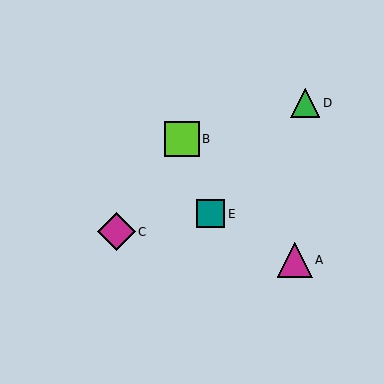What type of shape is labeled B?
Shape B is a lime square.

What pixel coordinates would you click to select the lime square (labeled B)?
Click at (182, 139) to select the lime square B.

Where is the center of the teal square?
The center of the teal square is at (211, 214).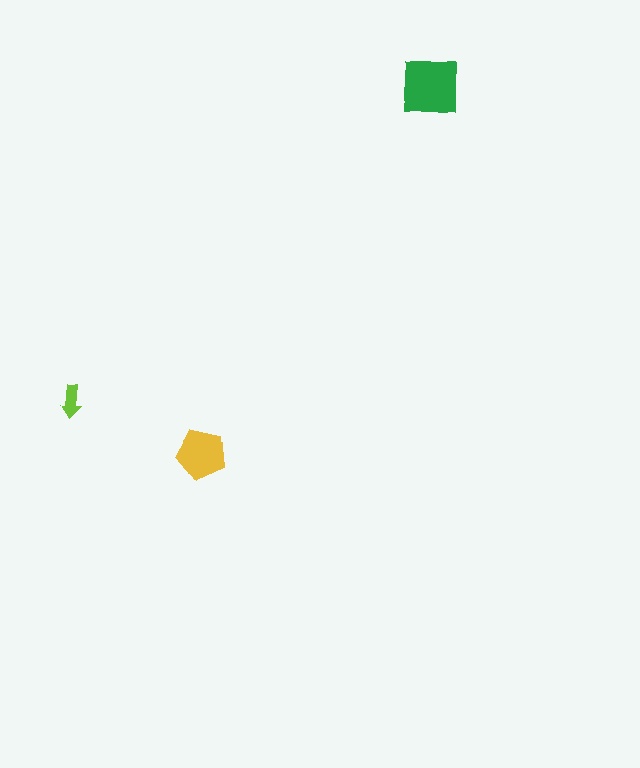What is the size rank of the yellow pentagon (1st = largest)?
2nd.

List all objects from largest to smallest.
The green square, the yellow pentagon, the lime arrow.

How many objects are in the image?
There are 3 objects in the image.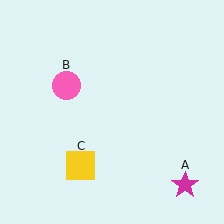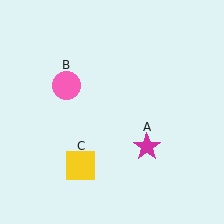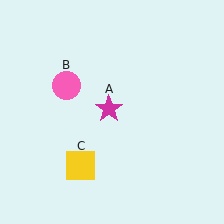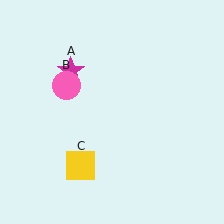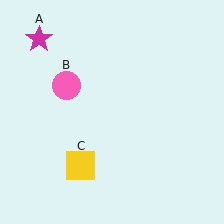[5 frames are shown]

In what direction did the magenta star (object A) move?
The magenta star (object A) moved up and to the left.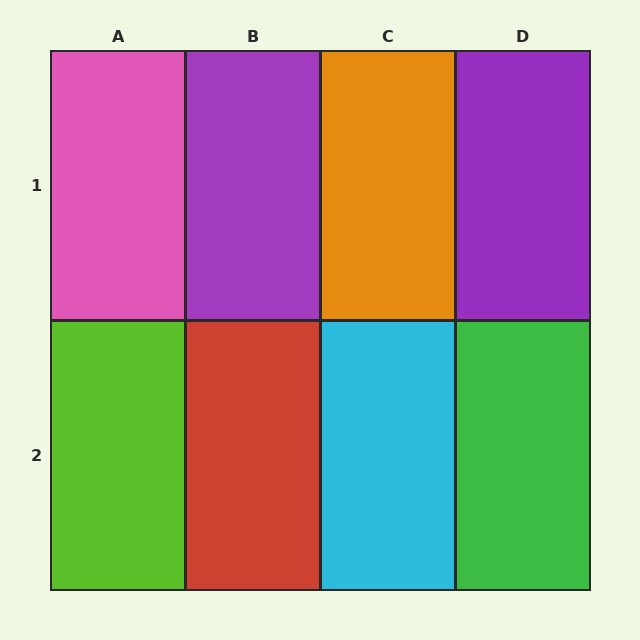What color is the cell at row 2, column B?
Red.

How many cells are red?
1 cell is red.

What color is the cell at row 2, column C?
Cyan.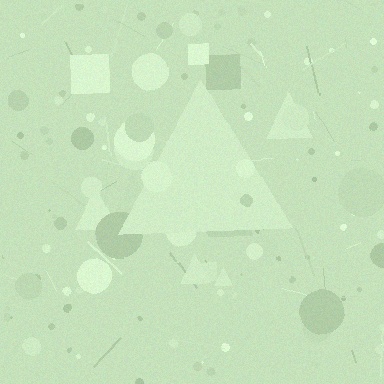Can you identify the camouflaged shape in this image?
The camouflaged shape is a triangle.